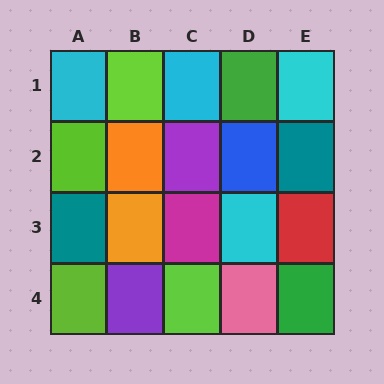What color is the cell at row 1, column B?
Lime.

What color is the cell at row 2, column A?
Lime.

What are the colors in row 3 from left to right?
Teal, orange, magenta, cyan, red.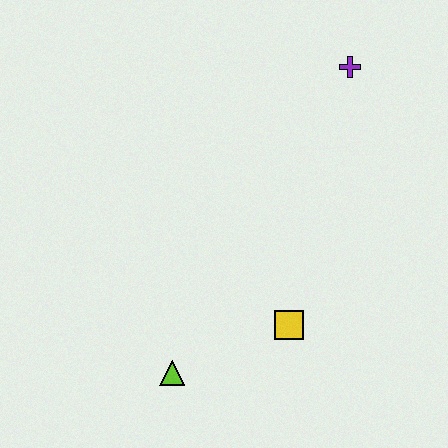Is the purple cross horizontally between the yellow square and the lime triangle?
No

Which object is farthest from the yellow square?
The purple cross is farthest from the yellow square.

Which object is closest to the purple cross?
The yellow square is closest to the purple cross.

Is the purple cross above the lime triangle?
Yes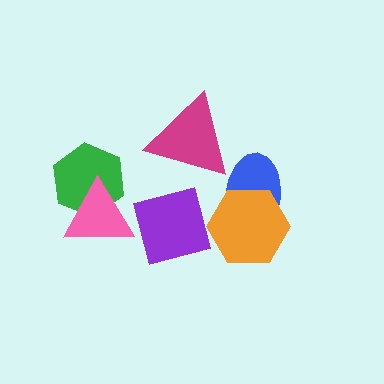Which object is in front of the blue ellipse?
The orange hexagon is in front of the blue ellipse.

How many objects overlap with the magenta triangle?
0 objects overlap with the magenta triangle.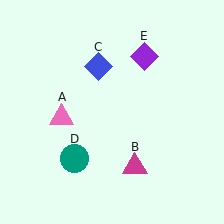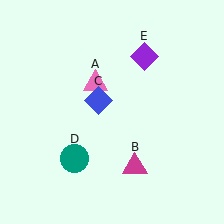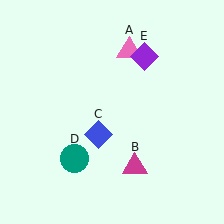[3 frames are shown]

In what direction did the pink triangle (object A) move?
The pink triangle (object A) moved up and to the right.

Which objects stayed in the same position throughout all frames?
Magenta triangle (object B) and teal circle (object D) and purple diamond (object E) remained stationary.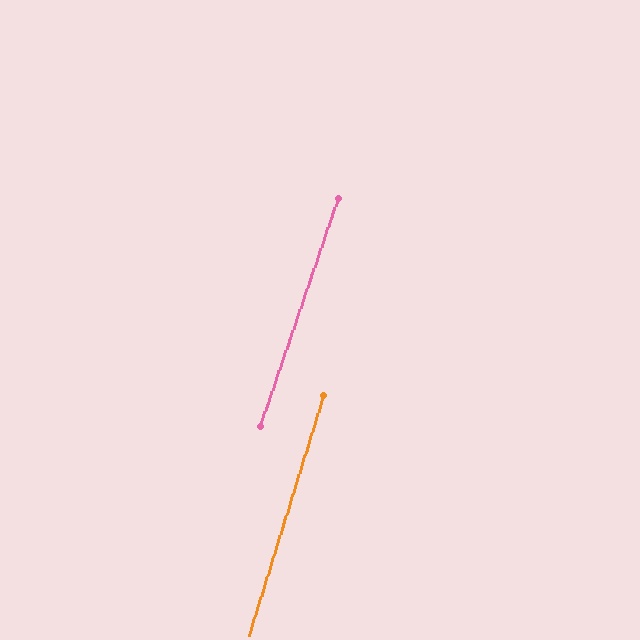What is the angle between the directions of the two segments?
Approximately 2 degrees.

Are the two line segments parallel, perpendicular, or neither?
Parallel — their directions differ by only 1.7°.